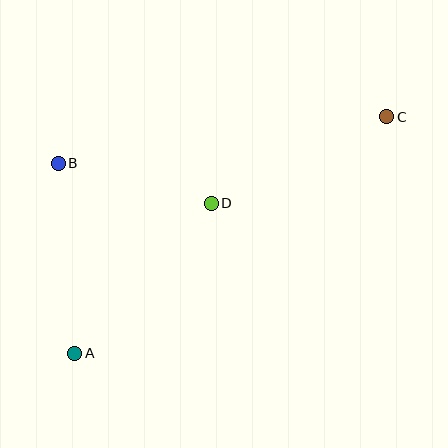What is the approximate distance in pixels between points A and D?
The distance between A and D is approximately 203 pixels.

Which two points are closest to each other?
Points B and D are closest to each other.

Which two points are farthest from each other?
Points A and C are farthest from each other.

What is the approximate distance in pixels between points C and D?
The distance between C and D is approximately 196 pixels.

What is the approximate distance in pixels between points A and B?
The distance between A and B is approximately 191 pixels.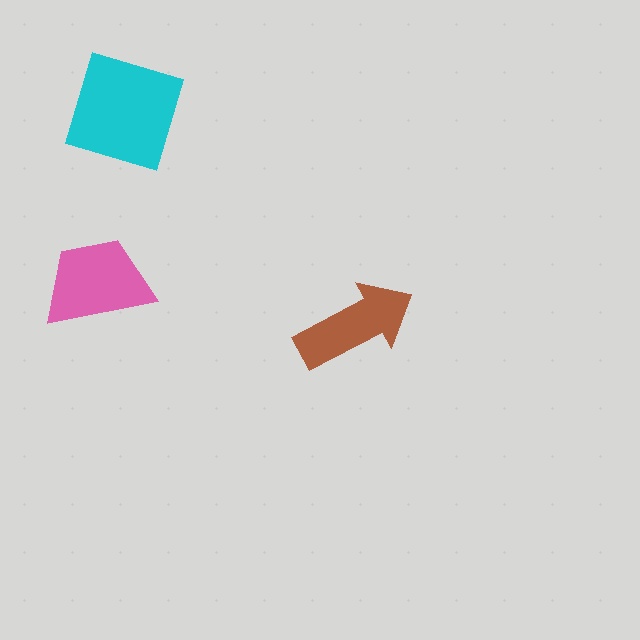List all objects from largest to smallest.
The cyan square, the pink trapezoid, the brown arrow.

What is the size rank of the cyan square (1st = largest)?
1st.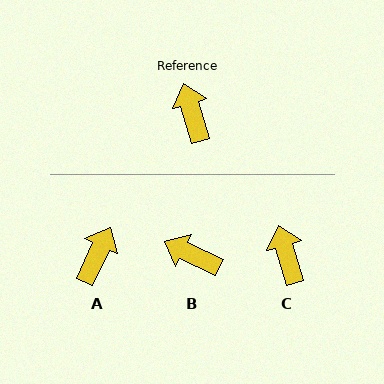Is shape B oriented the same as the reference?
No, it is off by about 48 degrees.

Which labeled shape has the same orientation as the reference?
C.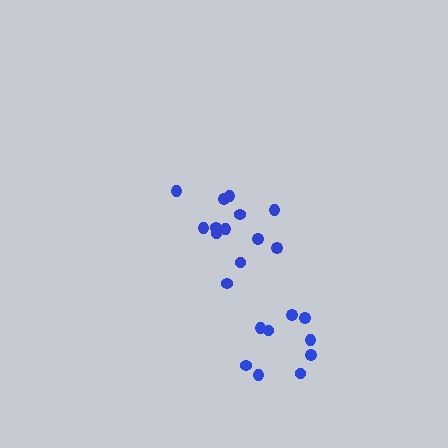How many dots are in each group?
Group 1: 13 dots, Group 2: 9 dots (22 total).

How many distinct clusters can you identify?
There are 2 distinct clusters.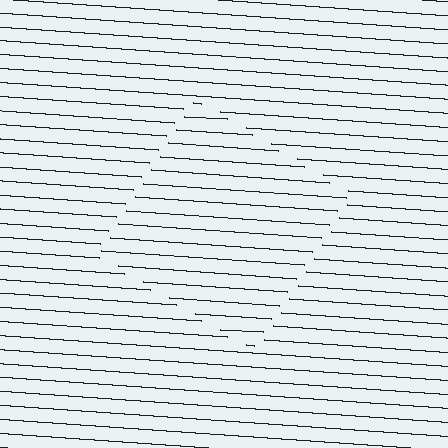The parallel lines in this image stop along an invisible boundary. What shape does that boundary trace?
An illusory square. The interior of the shape contains the same grating, shifted by half a period — the contour is defined by the phase discontinuity where line-ends from the inner and outer gratings abut.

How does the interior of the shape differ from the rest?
The interior of the shape contains the same grating, shifted by half a period — the contour is defined by the phase discontinuity where line-ends from the inner and outer gratings abut.